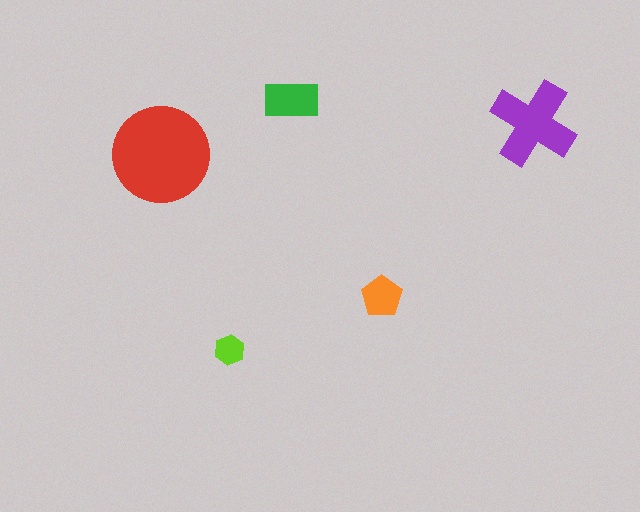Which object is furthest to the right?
The purple cross is rightmost.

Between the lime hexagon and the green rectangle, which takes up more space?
The green rectangle.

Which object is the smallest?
The lime hexagon.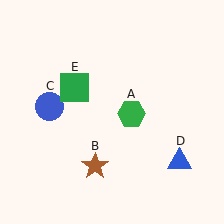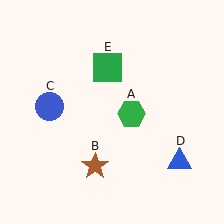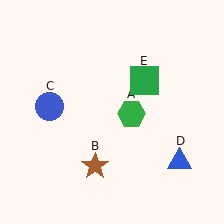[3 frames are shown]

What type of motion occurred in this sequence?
The green square (object E) rotated clockwise around the center of the scene.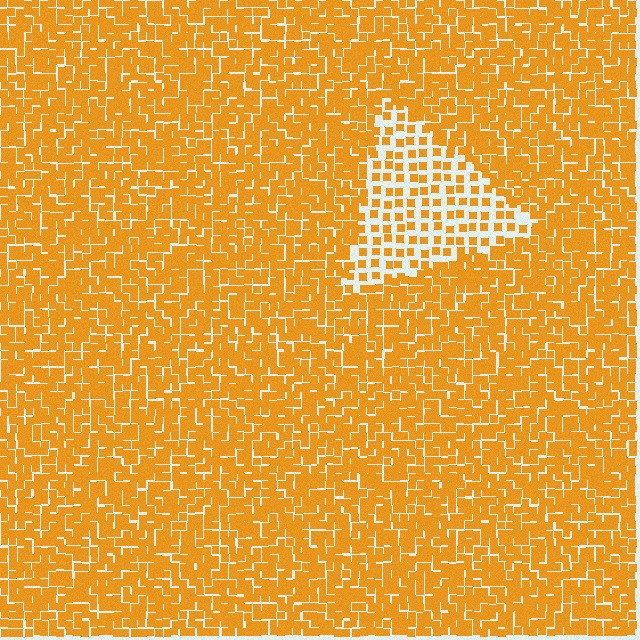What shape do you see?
I see a triangle.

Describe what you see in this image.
The image contains small orange elements arranged at two different densities. A triangle-shaped region is visible where the elements are less densely packed than the surrounding area.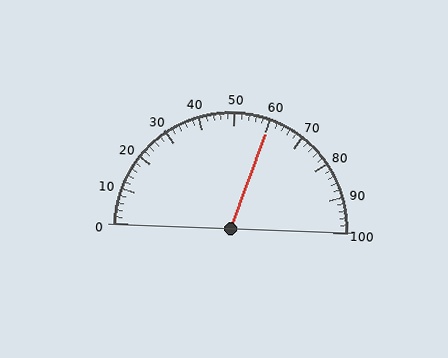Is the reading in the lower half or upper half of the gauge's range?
The reading is in the upper half of the range (0 to 100).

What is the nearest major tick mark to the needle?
The nearest major tick mark is 60.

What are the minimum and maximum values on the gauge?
The gauge ranges from 0 to 100.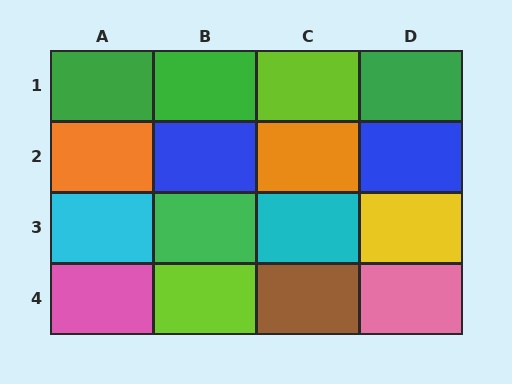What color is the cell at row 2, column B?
Blue.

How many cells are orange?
2 cells are orange.